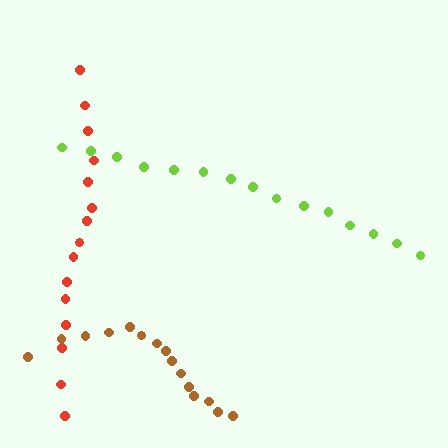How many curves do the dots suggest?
There are 3 distinct paths.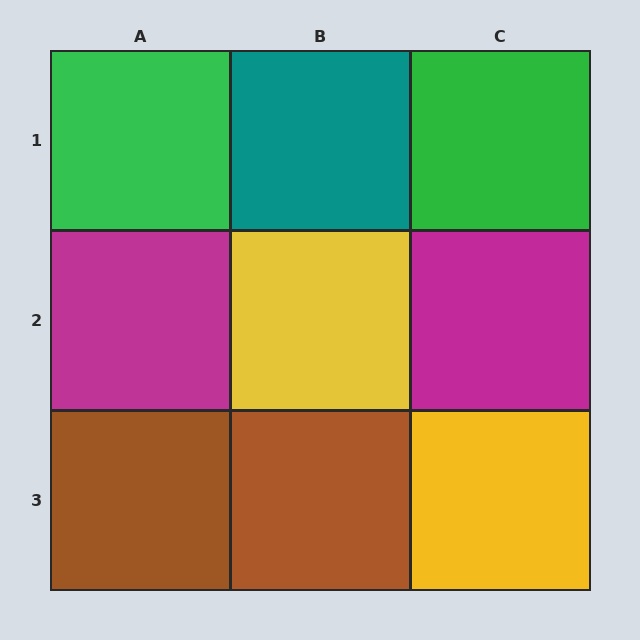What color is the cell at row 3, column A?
Brown.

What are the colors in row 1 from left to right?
Green, teal, green.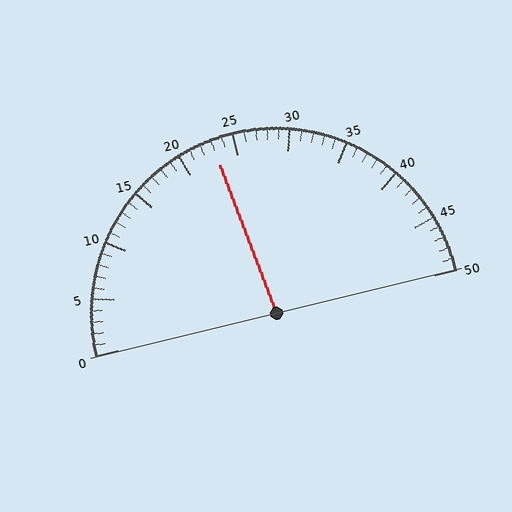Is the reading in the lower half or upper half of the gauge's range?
The reading is in the lower half of the range (0 to 50).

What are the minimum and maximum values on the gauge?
The gauge ranges from 0 to 50.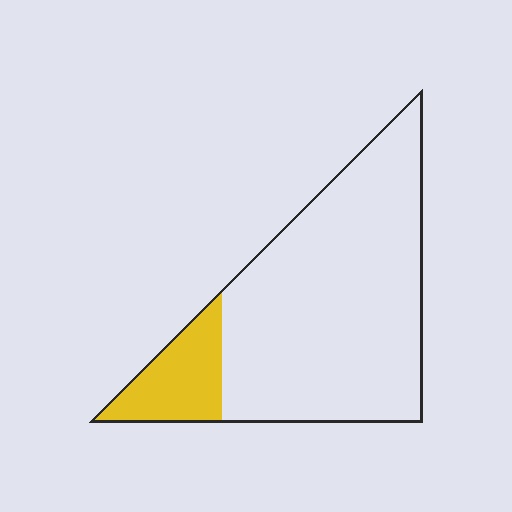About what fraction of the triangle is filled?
About one sixth (1/6).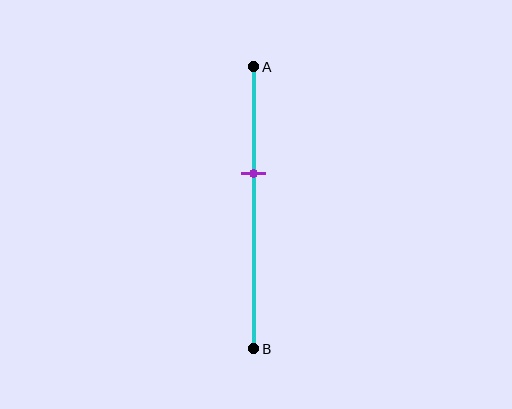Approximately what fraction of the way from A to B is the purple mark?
The purple mark is approximately 40% of the way from A to B.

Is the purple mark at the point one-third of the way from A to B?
No, the mark is at about 40% from A, not at the 33% one-third point.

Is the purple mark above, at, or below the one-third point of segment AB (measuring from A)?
The purple mark is below the one-third point of segment AB.